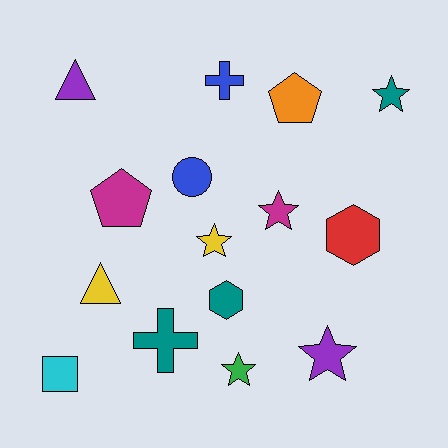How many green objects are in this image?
There is 1 green object.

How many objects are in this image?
There are 15 objects.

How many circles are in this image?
There is 1 circle.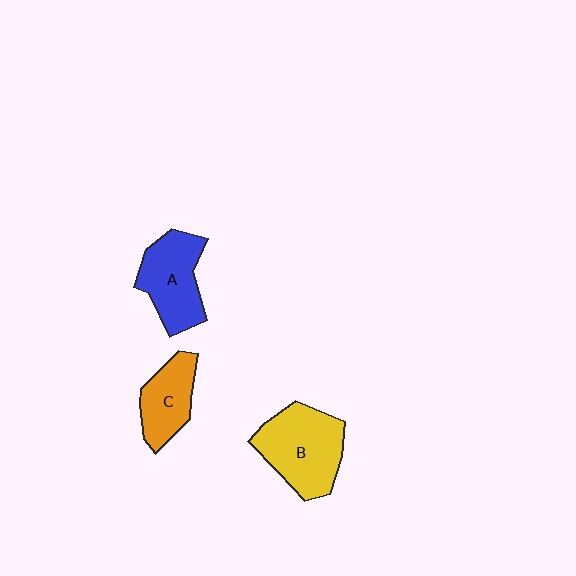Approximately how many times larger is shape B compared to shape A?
Approximately 1.2 times.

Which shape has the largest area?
Shape B (yellow).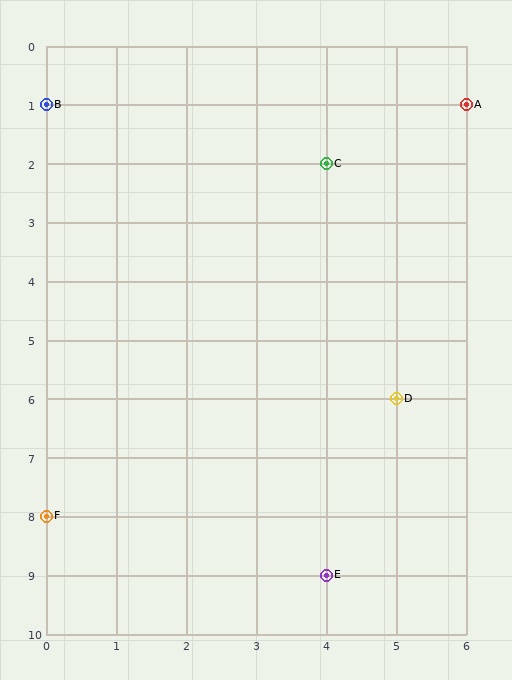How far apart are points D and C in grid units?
Points D and C are 1 column and 4 rows apart (about 4.1 grid units diagonally).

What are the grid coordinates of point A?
Point A is at grid coordinates (6, 1).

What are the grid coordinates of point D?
Point D is at grid coordinates (5, 6).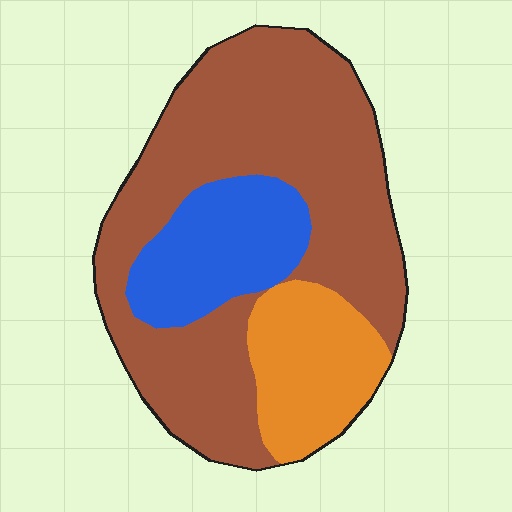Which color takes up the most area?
Brown, at roughly 65%.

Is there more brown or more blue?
Brown.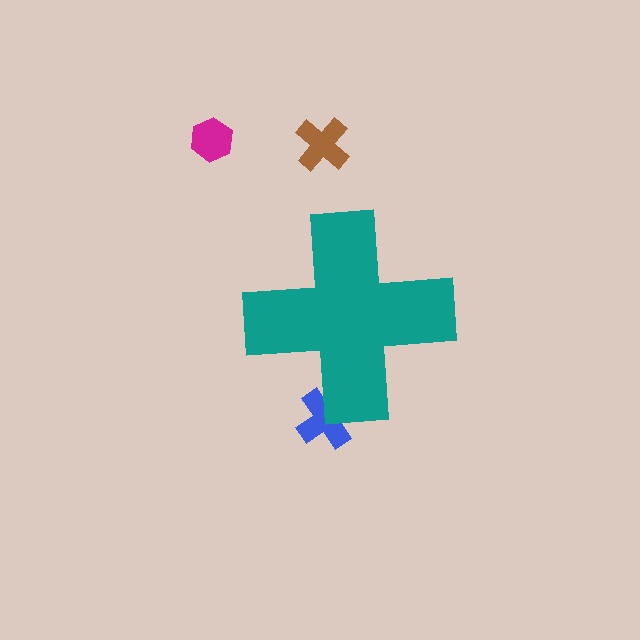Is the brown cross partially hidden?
No, the brown cross is fully visible.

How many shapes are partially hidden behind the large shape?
1 shape is partially hidden.